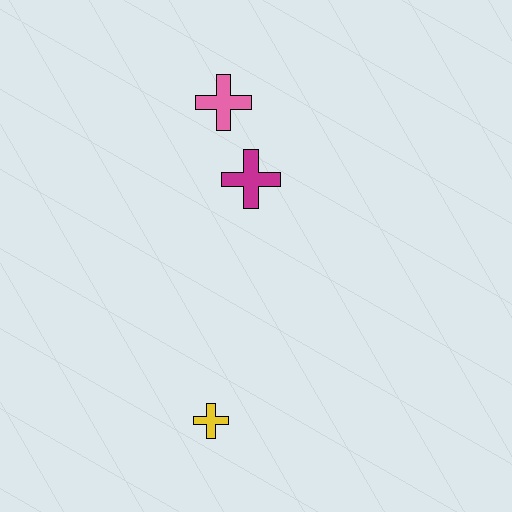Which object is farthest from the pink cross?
The yellow cross is farthest from the pink cross.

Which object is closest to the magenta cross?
The pink cross is closest to the magenta cross.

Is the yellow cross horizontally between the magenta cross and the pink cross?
No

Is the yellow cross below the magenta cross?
Yes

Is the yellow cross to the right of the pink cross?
No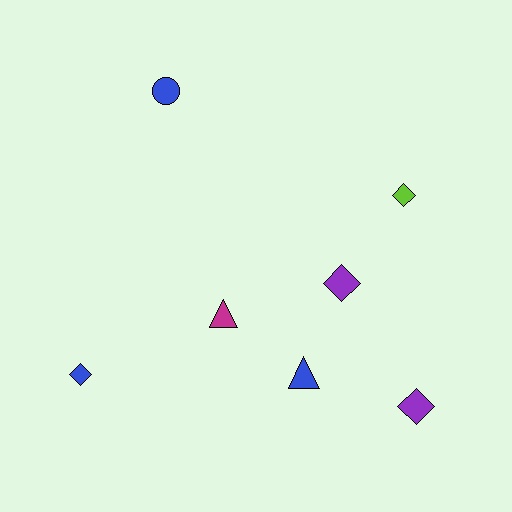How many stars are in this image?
There are no stars.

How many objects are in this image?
There are 7 objects.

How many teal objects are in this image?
There are no teal objects.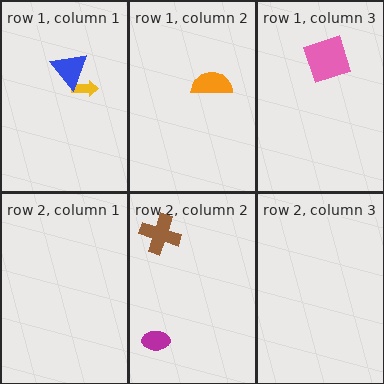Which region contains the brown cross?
The row 2, column 2 region.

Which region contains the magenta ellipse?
The row 2, column 2 region.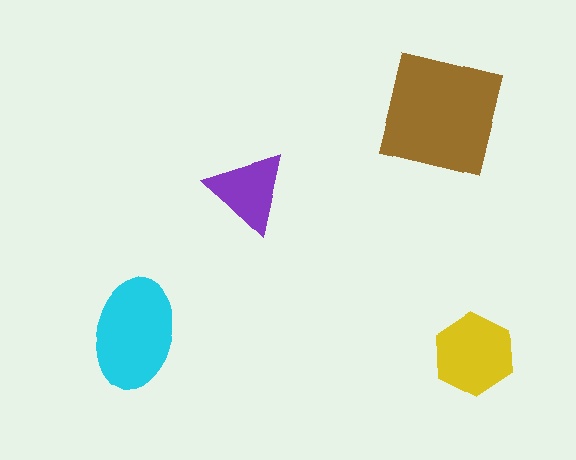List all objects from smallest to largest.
The purple triangle, the yellow hexagon, the cyan ellipse, the brown square.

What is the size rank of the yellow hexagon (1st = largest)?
3rd.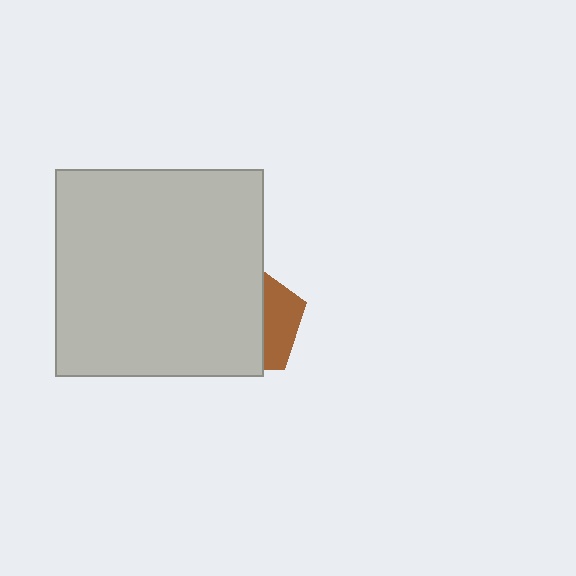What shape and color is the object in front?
The object in front is a light gray square.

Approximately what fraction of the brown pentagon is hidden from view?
Roughly 67% of the brown pentagon is hidden behind the light gray square.